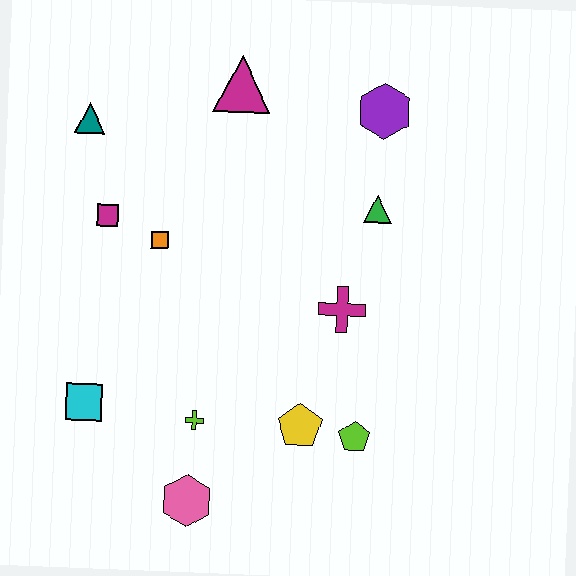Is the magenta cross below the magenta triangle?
Yes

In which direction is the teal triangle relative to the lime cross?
The teal triangle is above the lime cross.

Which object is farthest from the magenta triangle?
The pink hexagon is farthest from the magenta triangle.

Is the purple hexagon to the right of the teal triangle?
Yes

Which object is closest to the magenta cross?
The green triangle is closest to the magenta cross.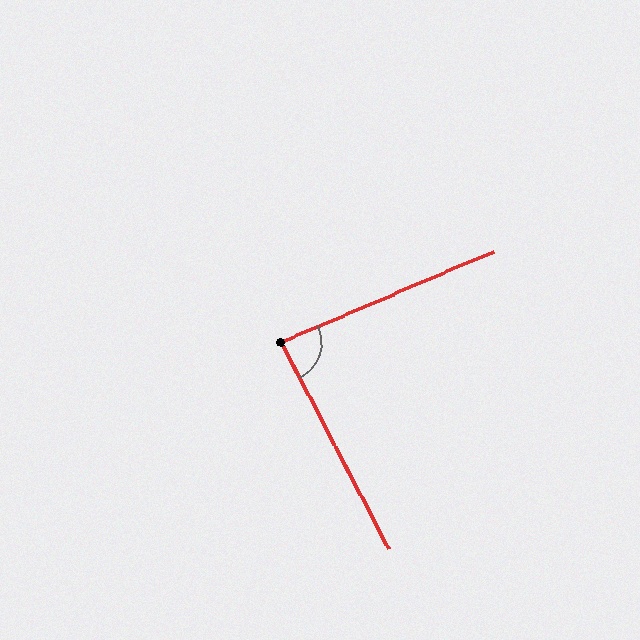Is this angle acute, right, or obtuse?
It is approximately a right angle.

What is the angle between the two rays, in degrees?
Approximately 86 degrees.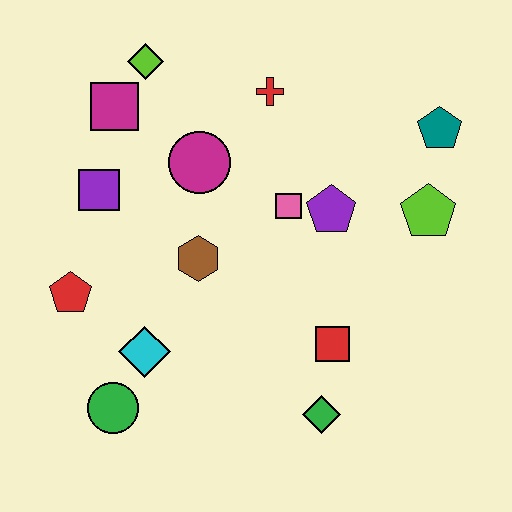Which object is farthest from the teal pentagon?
The green circle is farthest from the teal pentagon.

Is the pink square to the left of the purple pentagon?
Yes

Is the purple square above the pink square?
Yes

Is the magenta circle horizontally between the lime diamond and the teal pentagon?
Yes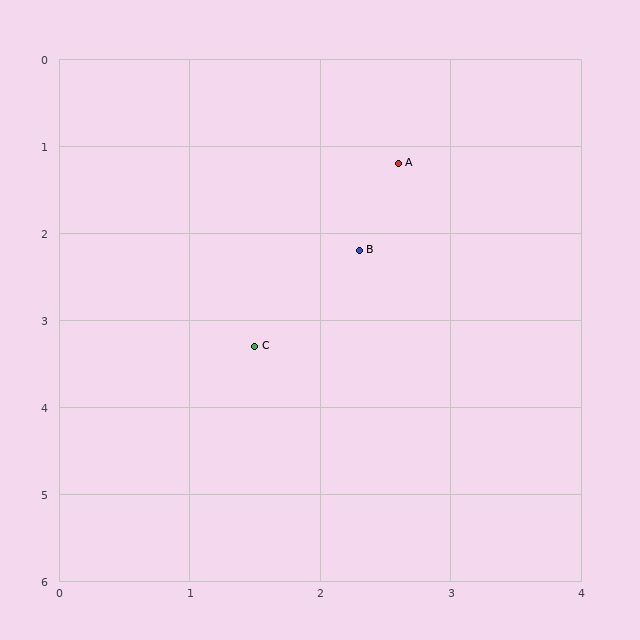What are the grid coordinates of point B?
Point B is at approximately (2.3, 2.2).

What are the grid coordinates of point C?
Point C is at approximately (1.5, 3.3).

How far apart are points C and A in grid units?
Points C and A are about 2.4 grid units apart.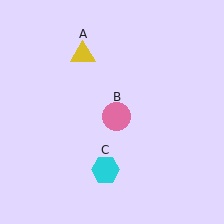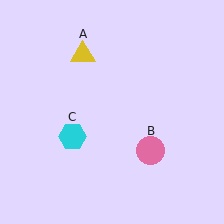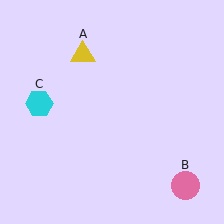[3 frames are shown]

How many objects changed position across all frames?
2 objects changed position: pink circle (object B), cyan hexagon (object C).